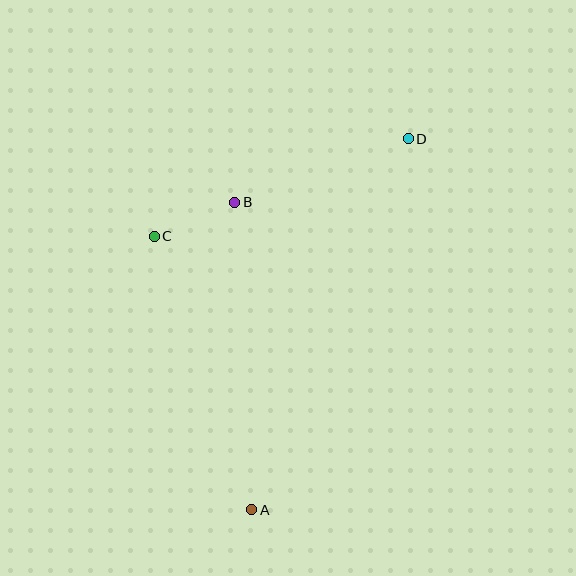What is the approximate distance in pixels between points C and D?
The distance between C and D is approximately 272 pixels.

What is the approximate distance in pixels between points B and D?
The distance between B and D is approximately 184 pixels.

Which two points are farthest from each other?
Points A and D are farthest from each other.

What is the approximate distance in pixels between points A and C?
The distance between A and C is approximately 290 pixels.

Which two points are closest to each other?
Points B and C are closest to each other.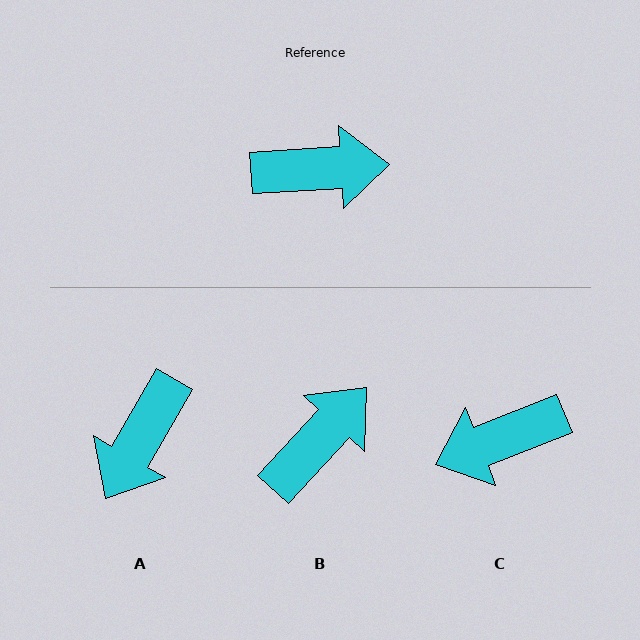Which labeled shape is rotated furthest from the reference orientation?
C, about 162 degrees away.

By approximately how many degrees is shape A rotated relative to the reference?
Approximately 124 degrees clockwise.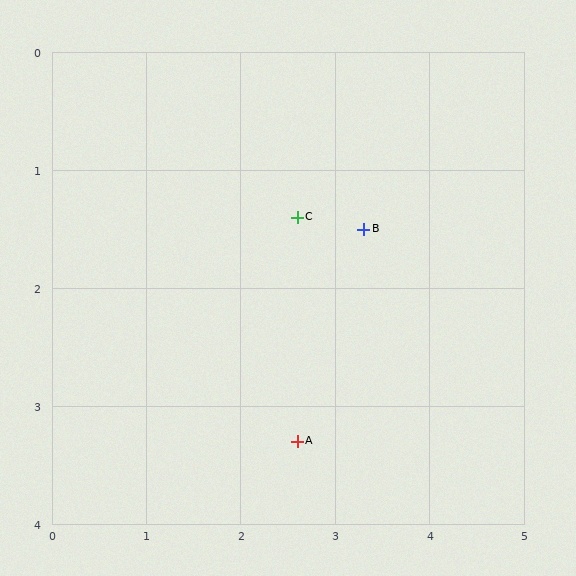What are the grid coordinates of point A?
Point A is at approximately (2.6, 3.3).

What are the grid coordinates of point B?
Point B is at approximately (3.3, 1.5).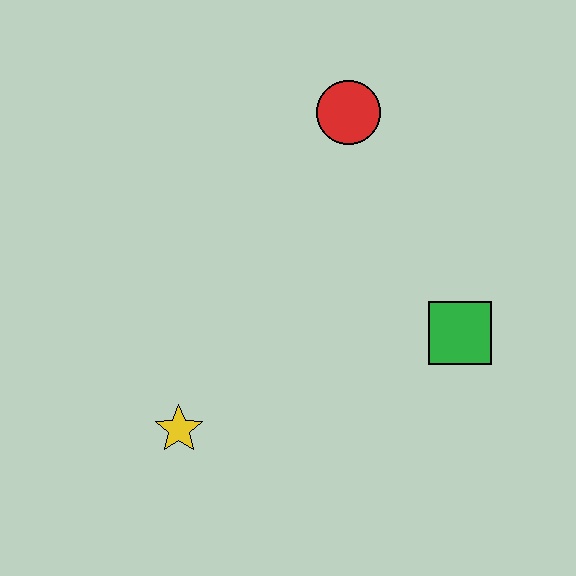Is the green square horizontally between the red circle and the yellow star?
No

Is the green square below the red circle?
Yes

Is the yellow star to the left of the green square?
Yes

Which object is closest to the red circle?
The green square is closest to the red circle.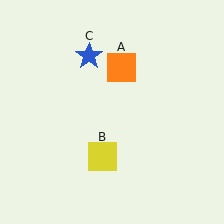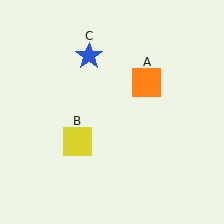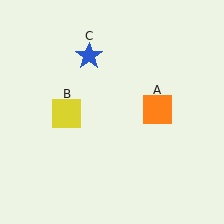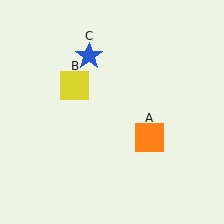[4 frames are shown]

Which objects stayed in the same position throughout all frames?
Blue star (object C) remained stationary.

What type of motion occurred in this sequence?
The orange square (object A), yellow square (object B) rotated clockwise around the center of the scene.